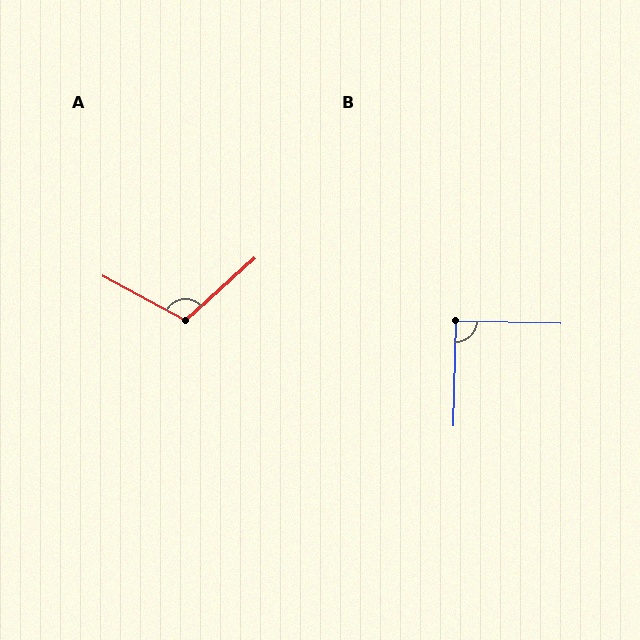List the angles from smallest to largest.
B (90°), A (110°).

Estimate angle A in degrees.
Approximately 110 degrees.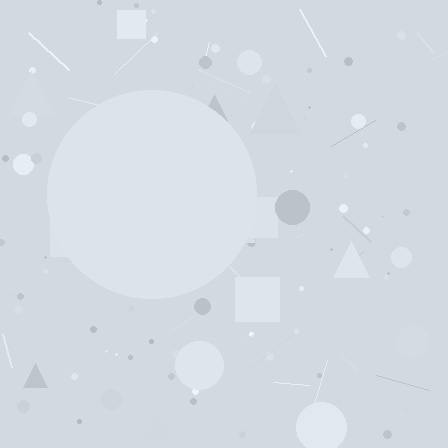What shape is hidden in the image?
A circle is hidden in the image.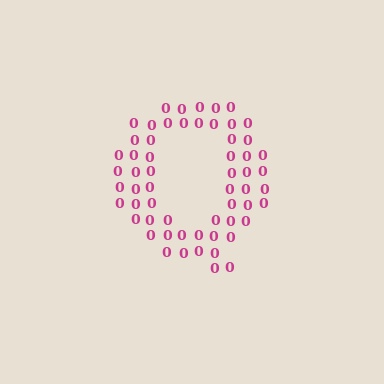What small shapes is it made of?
It is made of small digit 0's.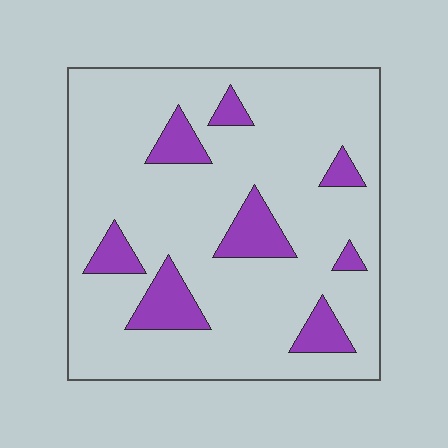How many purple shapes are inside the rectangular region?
8.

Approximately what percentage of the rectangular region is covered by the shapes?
Approximately 15%.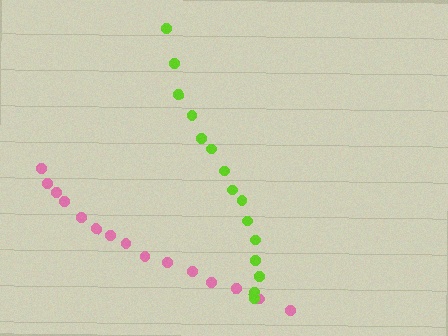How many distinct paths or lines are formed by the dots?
There are 2 distinct paths.